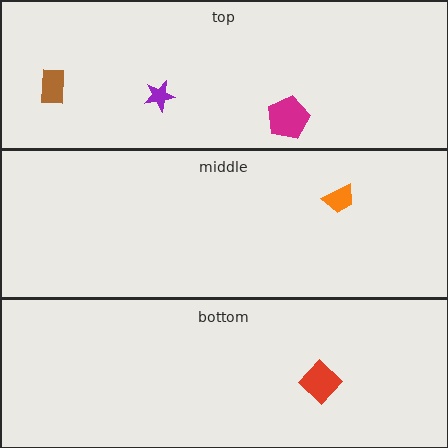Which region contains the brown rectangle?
The top region.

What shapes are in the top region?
The brown rectangle, the purple star, the magenta pentagon.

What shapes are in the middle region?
The orange trapezoid.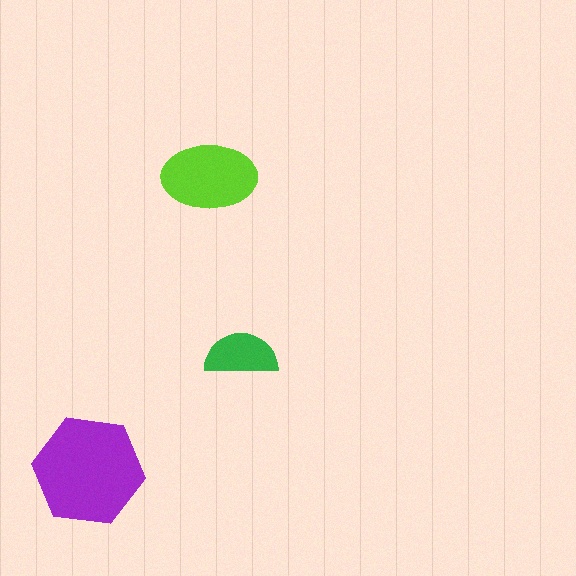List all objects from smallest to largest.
The green semicircle, the lime ellipse, the purple hexagon.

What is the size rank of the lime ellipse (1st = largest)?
2nd.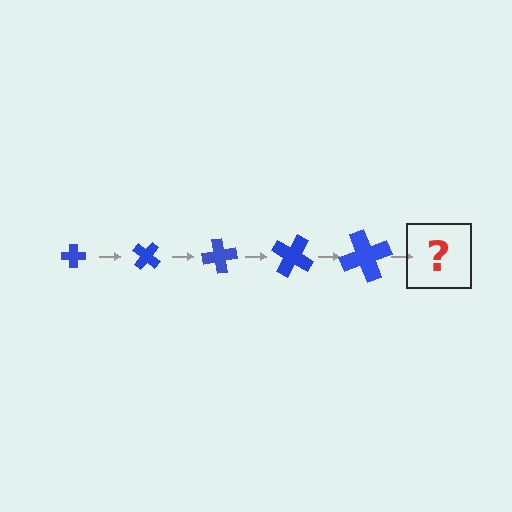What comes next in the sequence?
The next element should be a cross, larger than the previous one and rotated 200 degrees from the start.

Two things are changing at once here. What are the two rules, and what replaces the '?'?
The two rules are that the cross grows larger each step and it rotates 40 degrees each step. The '?' should be a cross, larger than the previous one and rotated 200 degrees from the start.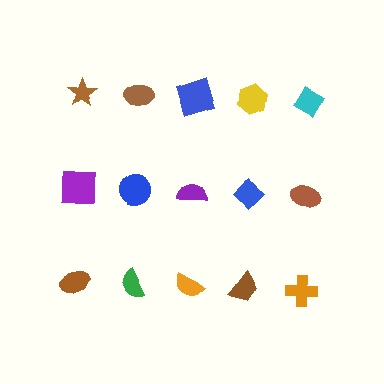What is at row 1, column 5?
A cyan diamond.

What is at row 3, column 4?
A brown trapezoid.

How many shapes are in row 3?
5 shapes.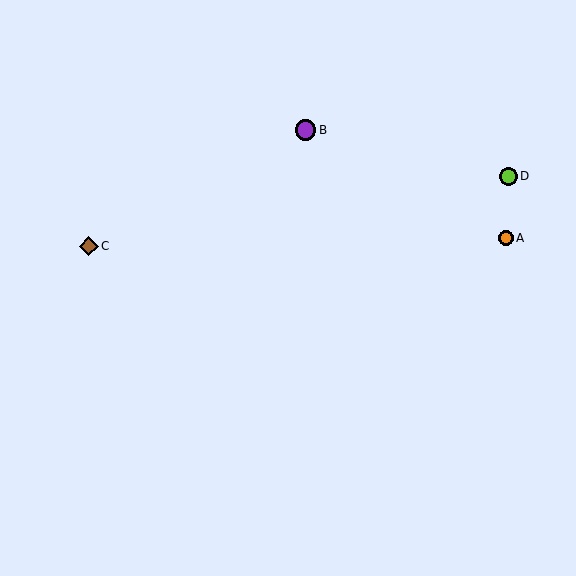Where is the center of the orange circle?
The center of the orange circle is at (506, 238).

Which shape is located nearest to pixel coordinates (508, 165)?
The lime circle (labeled D) at (508, 176) is nearest to that location.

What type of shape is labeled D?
Shape D is a lime circle.